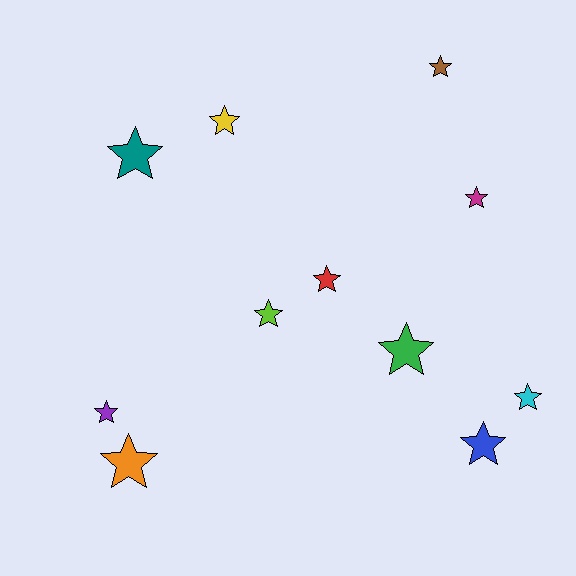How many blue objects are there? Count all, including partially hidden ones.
There is 1 blue object.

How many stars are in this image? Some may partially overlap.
There are 11 stars.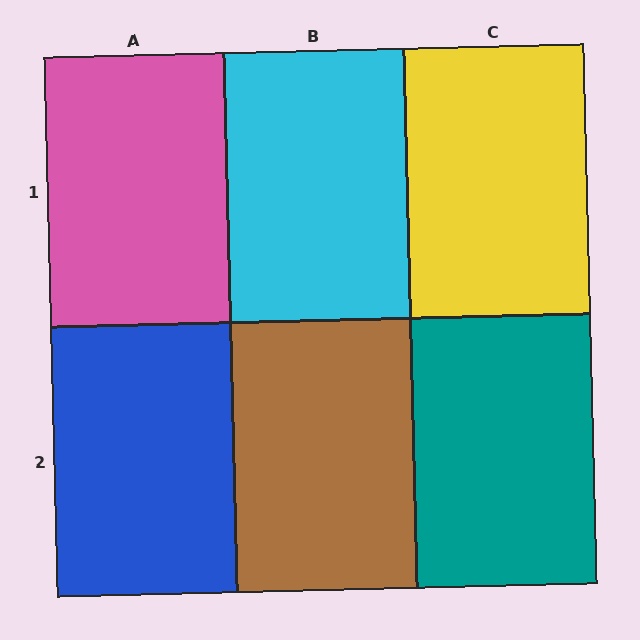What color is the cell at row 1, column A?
Pink.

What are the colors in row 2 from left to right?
Blue, brown, teal.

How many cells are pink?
1 cell is pink.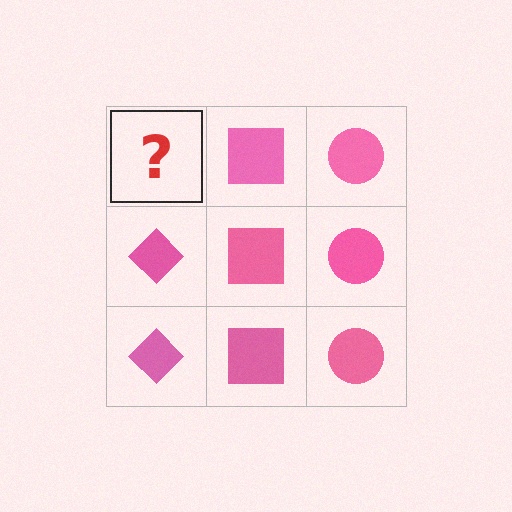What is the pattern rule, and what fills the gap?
The rule is that each column has a consistent shape. The gap should be filled with a pink diamond.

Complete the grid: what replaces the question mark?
The question mark should be replaced with a pink diamond.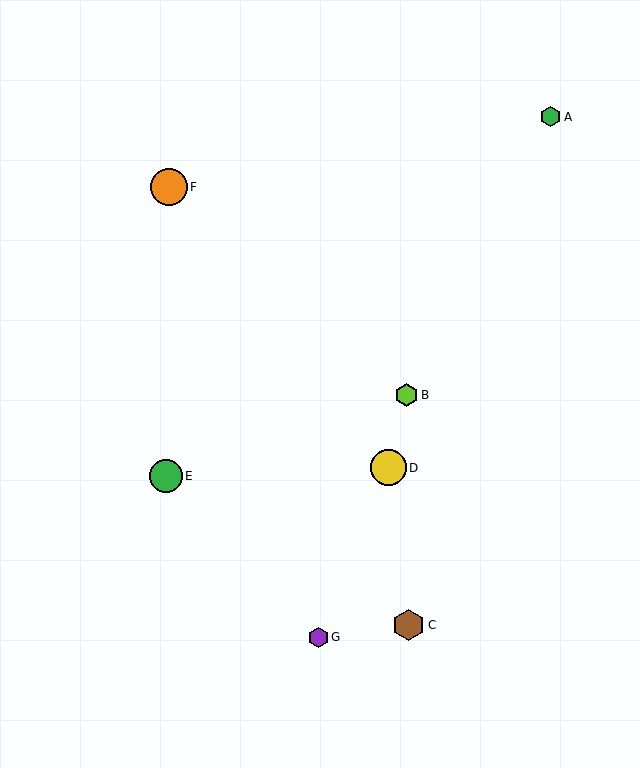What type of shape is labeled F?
Shape F is an orange circle.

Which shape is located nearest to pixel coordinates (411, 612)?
The brown hexagon (labeled C) at (409, 625) is nearest to that location.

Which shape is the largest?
The orange circle (labeled F) is the largest.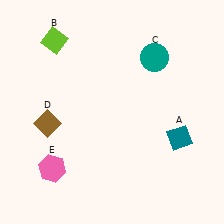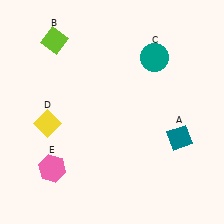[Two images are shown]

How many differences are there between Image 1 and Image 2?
There is 1 difference between the two images.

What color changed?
The diamond (D) changed from brown in Image 1 to yellow in Image 2.